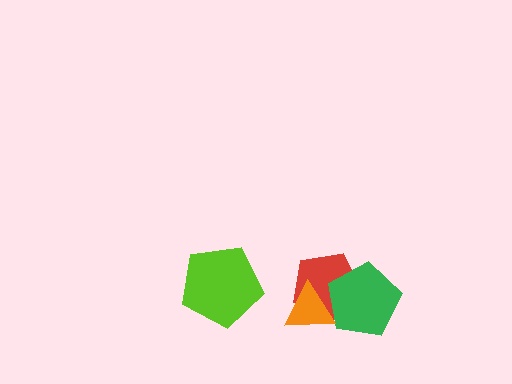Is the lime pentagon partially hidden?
No, no other shape covers it.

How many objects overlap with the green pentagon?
2 objects overlap with the green pentagon.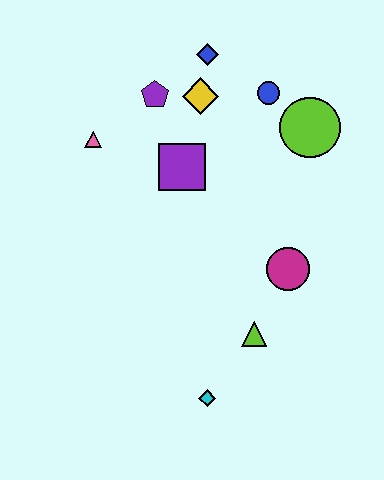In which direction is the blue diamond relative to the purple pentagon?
The blue diamond is to the right of the purple pentagon.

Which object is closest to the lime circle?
The blue circle is closest to the lime circle.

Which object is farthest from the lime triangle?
The blue diamond is farthest from the lime triangle.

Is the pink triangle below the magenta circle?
No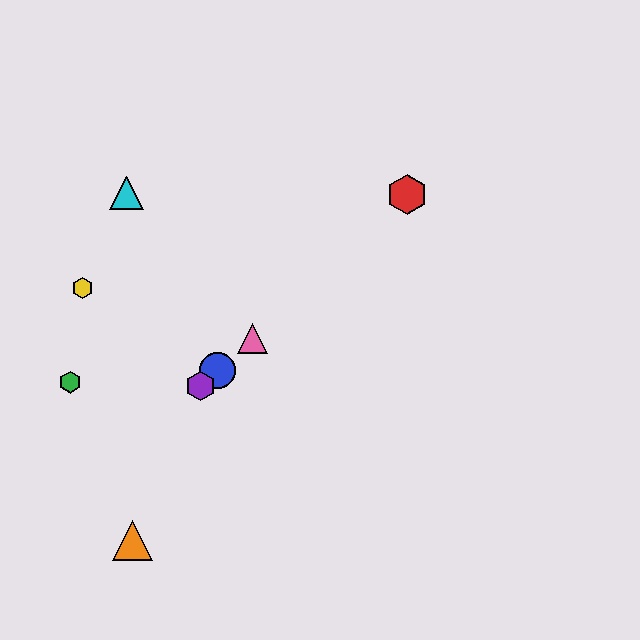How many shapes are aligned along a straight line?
4 shapes (the red hexagon, the blue circle, the purple hexagon, the pink triangle) are aligned along a straight line.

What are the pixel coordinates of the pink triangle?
The pink triangle is at (252, 338).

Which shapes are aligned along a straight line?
The red hexagon, the blue circle, the purple hexagon, the pink triangle are aligned along a straight line.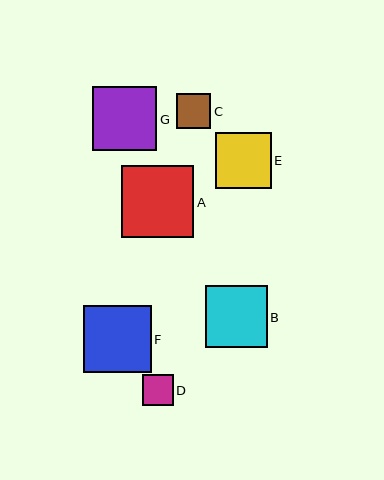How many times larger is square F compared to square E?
Square F is approximately 1.2 times the size of square E.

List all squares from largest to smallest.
From largest to smallest: A, F, G, B, E, C, D.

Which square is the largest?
Square A is the largest with a size of approximately 72 pixels.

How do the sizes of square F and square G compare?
Square F and square G are approximately the same size.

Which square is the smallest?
Square D is the smallest with a size of approximately 31 pixels.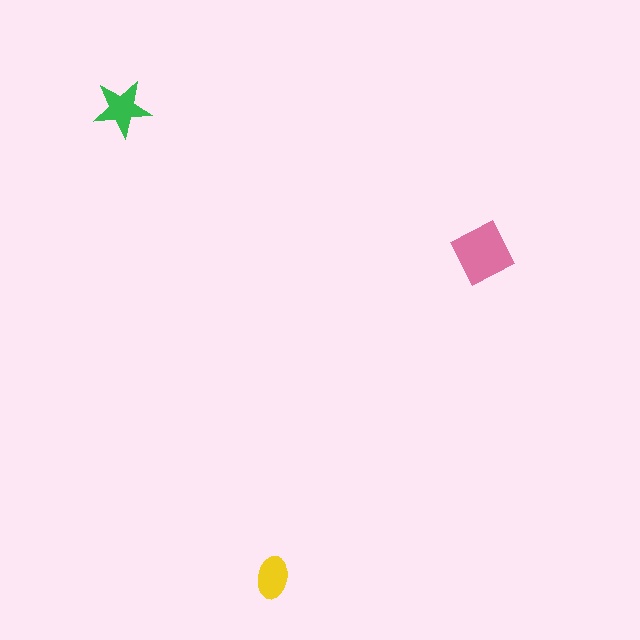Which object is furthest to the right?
The pink square is rightmost.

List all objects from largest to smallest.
The pink square, the green star, the yellow ellipse.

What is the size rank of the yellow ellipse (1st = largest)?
3rd.